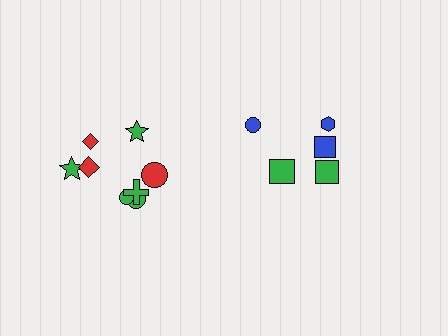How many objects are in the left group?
There are 8 objects.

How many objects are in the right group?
There are 5 objects.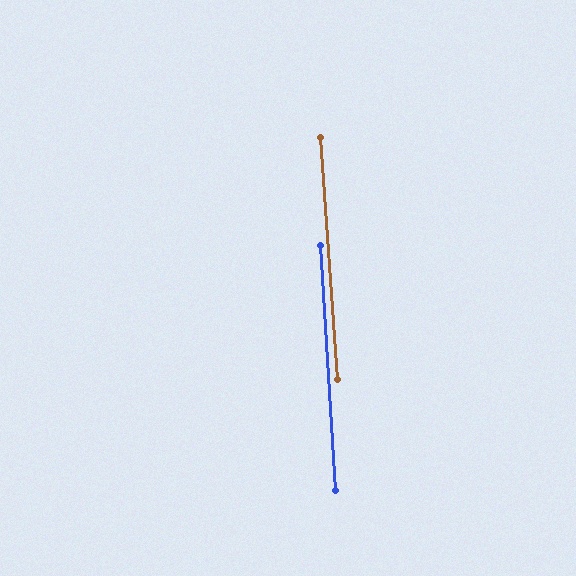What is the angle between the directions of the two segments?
Approximately 0 degrees.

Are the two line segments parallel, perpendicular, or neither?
Parallel — their directions differ by only 0.5°.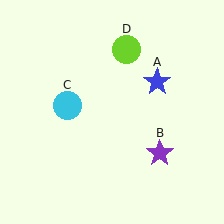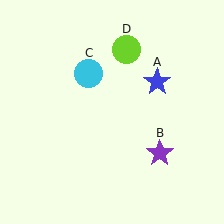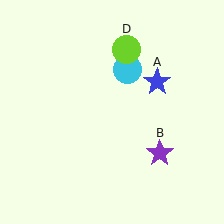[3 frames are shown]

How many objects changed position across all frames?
1 object changed position: cyan circle (object C).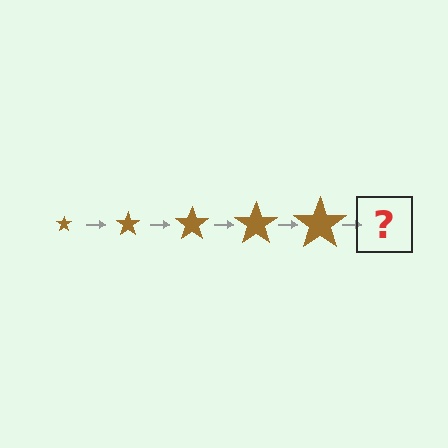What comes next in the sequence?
The next element should be a brown star, larger than the previous one.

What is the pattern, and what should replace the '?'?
The pattern is that the star gets progressively larger each step. The '?' should be a brown star, larger than the previous one.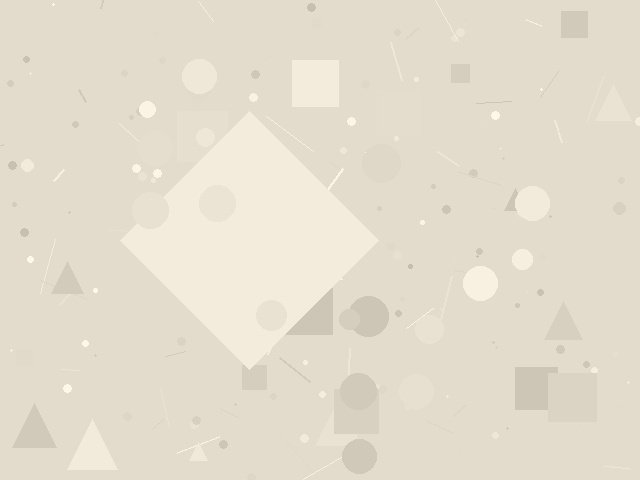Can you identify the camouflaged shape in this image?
The camouflaged shape is a diamond.